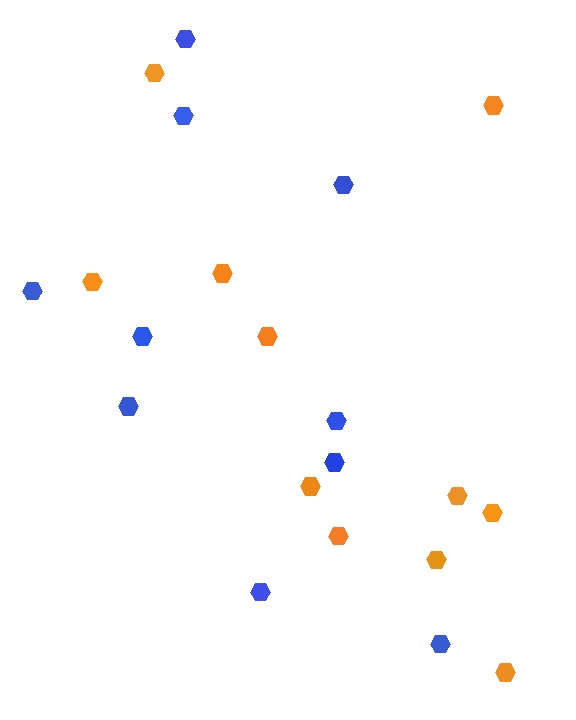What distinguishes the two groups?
There are 2 groups: one group of blue hexagons (10) and one group of orange hexagons (11).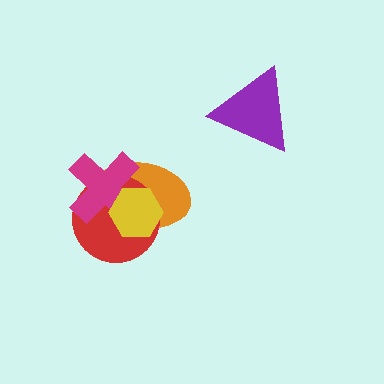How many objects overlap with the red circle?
3 objects overlap with the red circle.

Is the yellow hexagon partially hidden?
No, no other shape covers it.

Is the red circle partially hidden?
Yes, it is partially covered by another shape.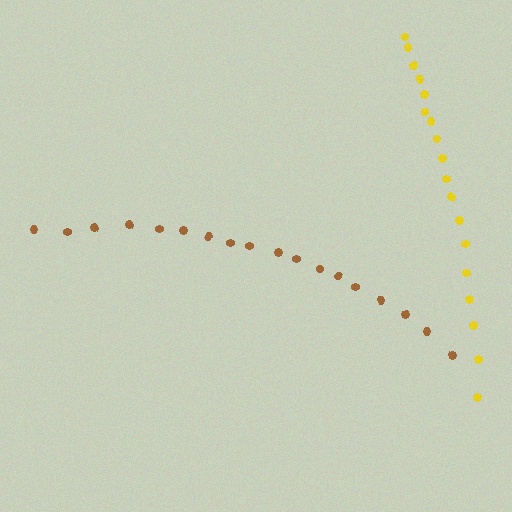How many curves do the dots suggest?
There are 2 distinct paths.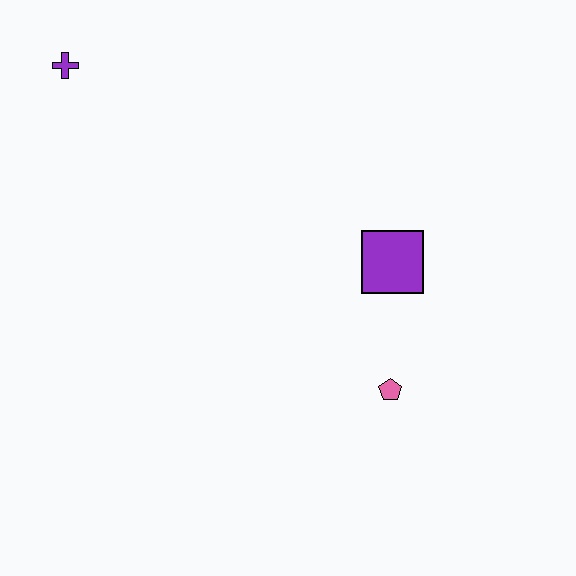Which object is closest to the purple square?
The pink pentagon is closest to the purple square.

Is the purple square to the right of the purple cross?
Yes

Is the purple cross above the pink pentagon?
Yes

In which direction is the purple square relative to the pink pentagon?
The purple square is above the pink pentagon.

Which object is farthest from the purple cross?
The pink pentagon is farthest from the purple cross.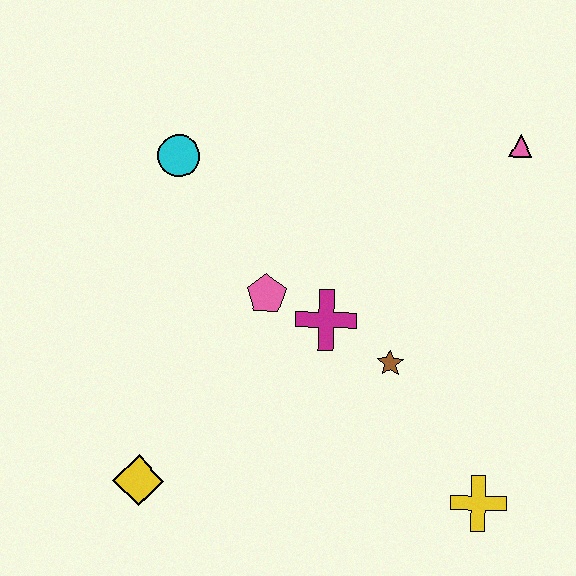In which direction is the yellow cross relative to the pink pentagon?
The yellow cross is to the right of the pink pentagon.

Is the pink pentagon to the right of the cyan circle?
Yes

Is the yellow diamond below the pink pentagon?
Yes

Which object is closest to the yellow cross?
The brown star is closest to the yellow cross.